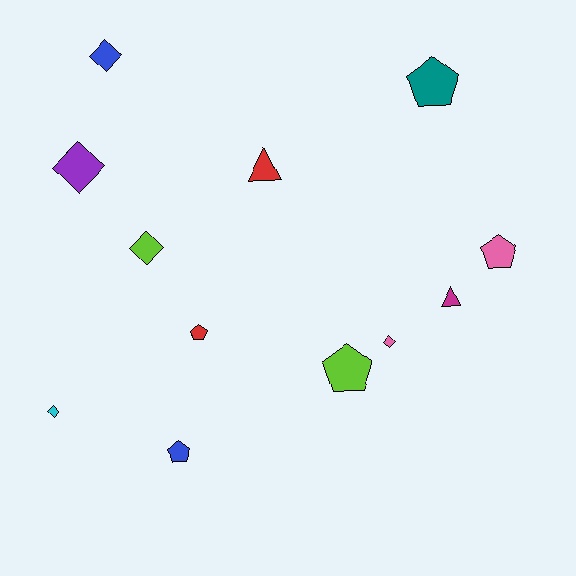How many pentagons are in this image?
There are 5 pentagons.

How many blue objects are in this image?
There are 2 blue objects.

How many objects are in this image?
There are 12 objects.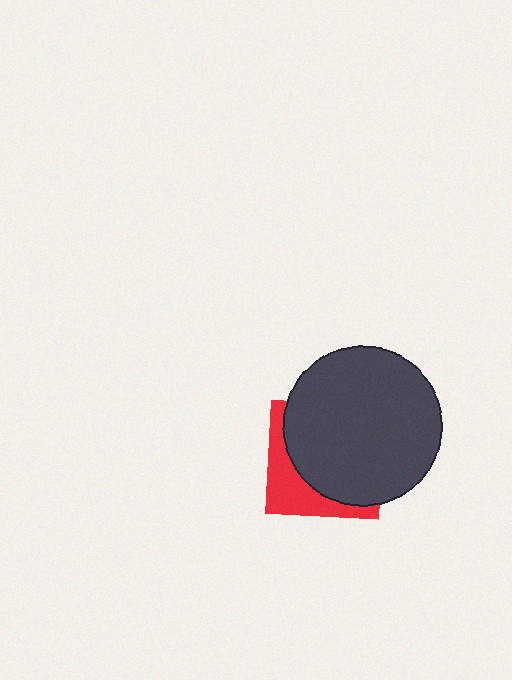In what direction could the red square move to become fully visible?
The red square could move toward the lower-left. That would shift it out from behind the dark gray circle entirely.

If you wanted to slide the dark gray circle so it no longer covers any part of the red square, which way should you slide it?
Slide it toward the upper-right — that is the most direct way to separate the two shapes.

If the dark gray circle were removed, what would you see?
You would see the complete red square.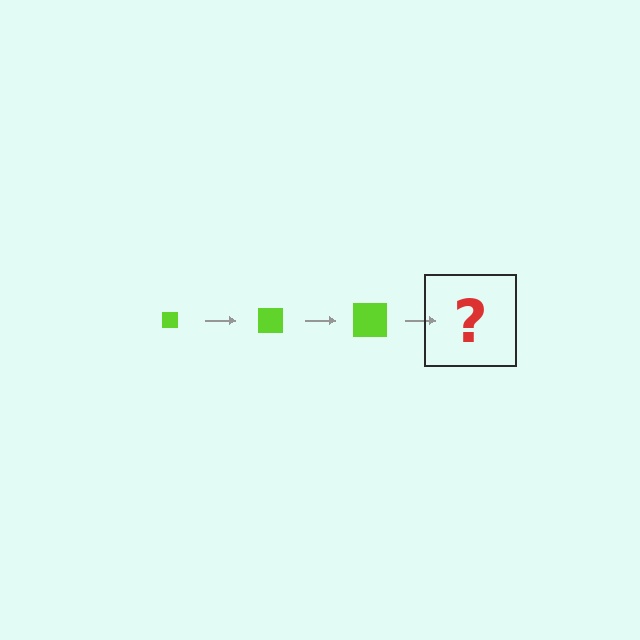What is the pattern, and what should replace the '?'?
The pattern is that the square gets progressively larger each step. The '?' should be a lime square, larger than the previous one.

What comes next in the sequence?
The next element should be a lime square, larger than the previous one.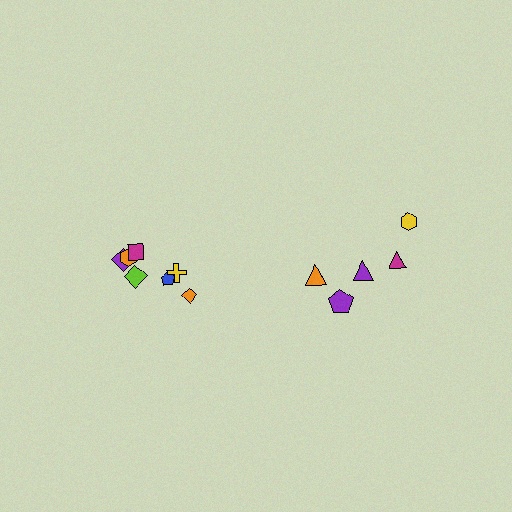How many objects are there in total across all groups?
There are 12 objects.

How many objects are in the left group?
There are 7 objects.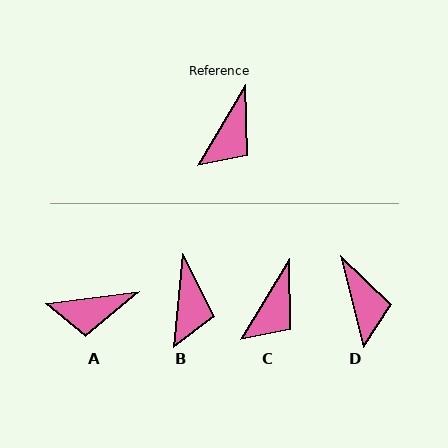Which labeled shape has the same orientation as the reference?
C.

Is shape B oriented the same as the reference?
No, it is off by about 26 degrees.